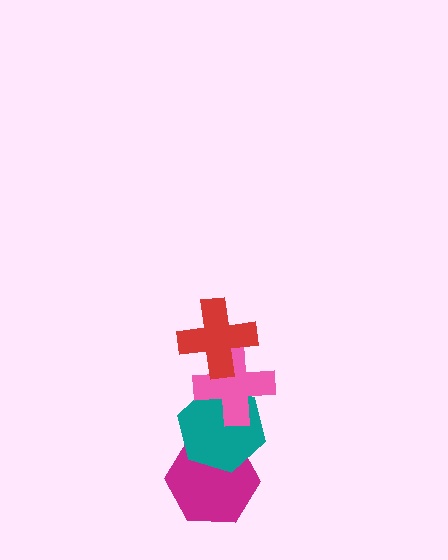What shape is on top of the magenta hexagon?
The teal hexagon is on top of the magenta hexagon.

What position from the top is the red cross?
The red cross is 1st from the top.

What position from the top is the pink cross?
The pink cross is 2nd from the top.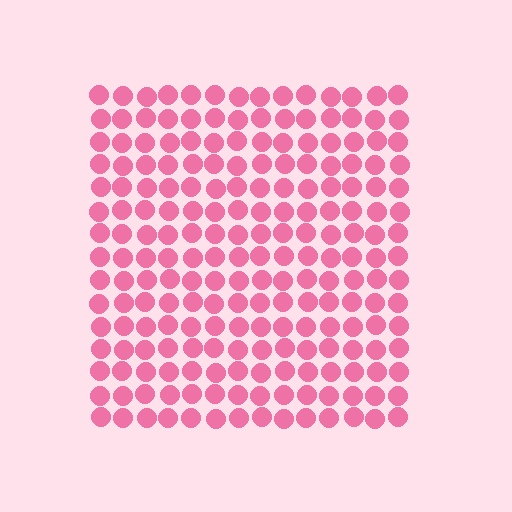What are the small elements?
The small elements are circles.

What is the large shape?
The large shape is a square.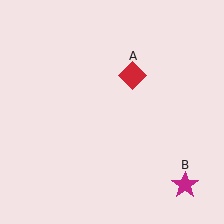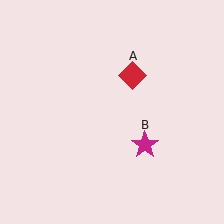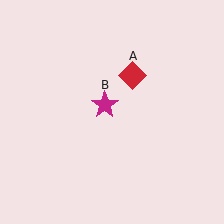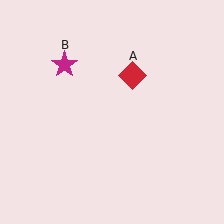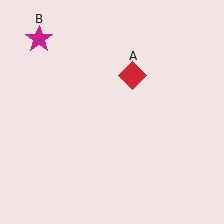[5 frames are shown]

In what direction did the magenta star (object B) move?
The magenta star (object B) moved up and to the left.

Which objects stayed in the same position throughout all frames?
Red diamond (object A) remained stationary.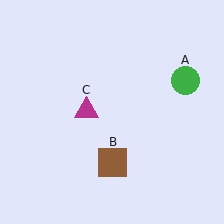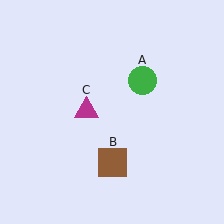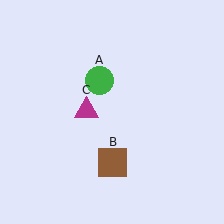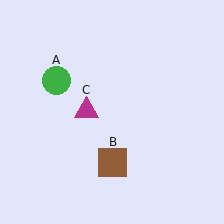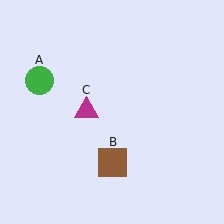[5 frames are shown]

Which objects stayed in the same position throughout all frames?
Brown square (object B) and magenta triangle (object C) remained stationary.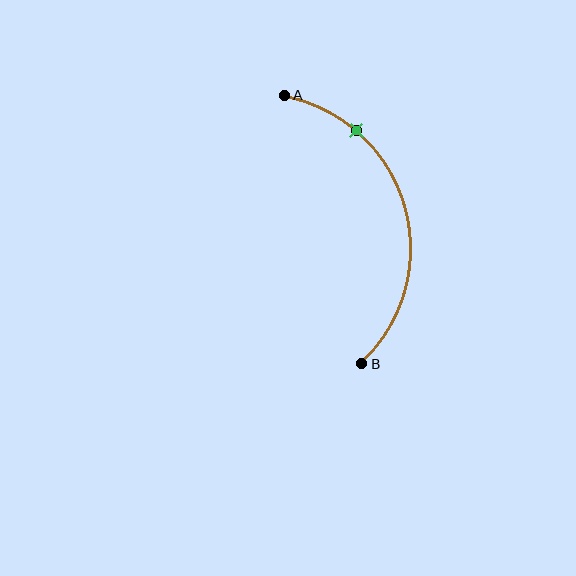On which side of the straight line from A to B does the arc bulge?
The arc bulges to the right of the straight line connecting A and B.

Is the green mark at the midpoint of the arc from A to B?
No. The green mark lies on the arc but is closer to endpoint A. The arc midpoint would be at the point on the curve equidistant along the arc from both A and B.